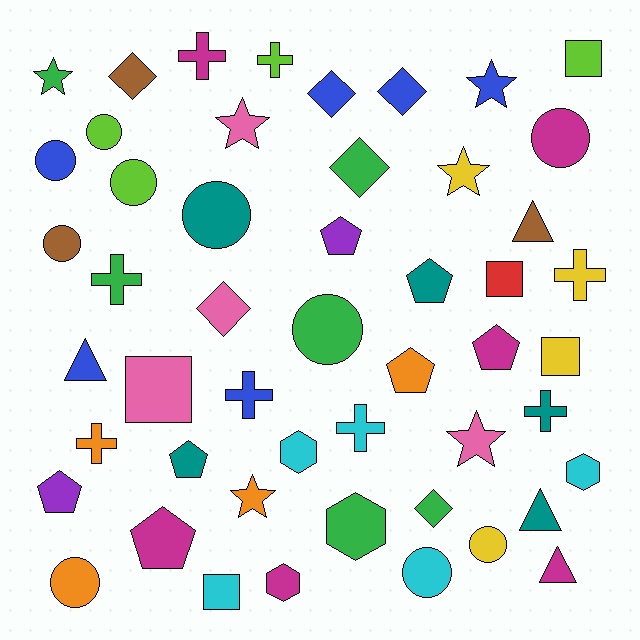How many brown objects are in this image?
There are 3 brown objects.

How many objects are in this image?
There are 50 objects.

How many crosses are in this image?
There are 8 crosses.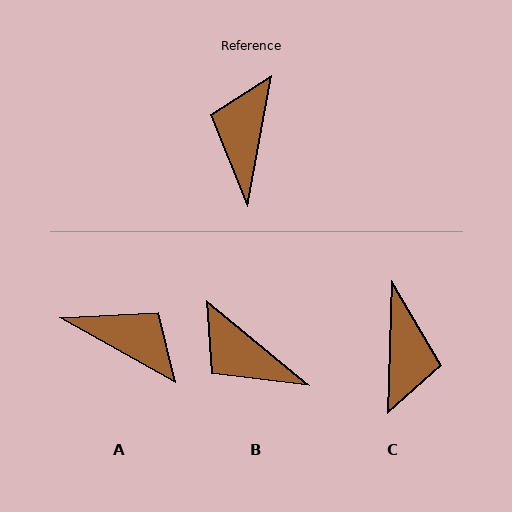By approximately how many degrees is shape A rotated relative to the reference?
Approximately 109 degrees clockwise.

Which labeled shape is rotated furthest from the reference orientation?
C, about 171 degrees away.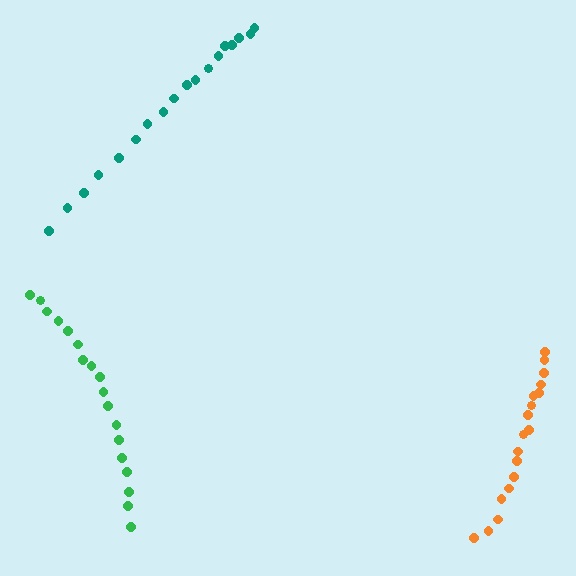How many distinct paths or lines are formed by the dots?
There are 3 distinct paths.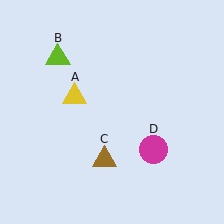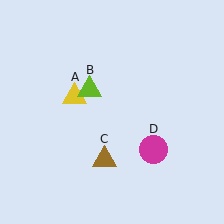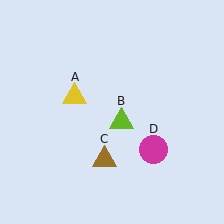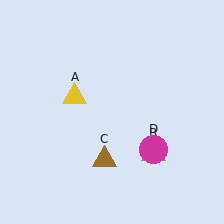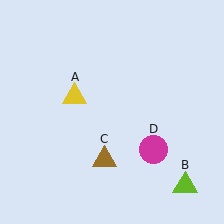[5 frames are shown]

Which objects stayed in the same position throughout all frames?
Yellow triangle (object A) and brown triangle (object C) and magenta circle (object D) remained stationary.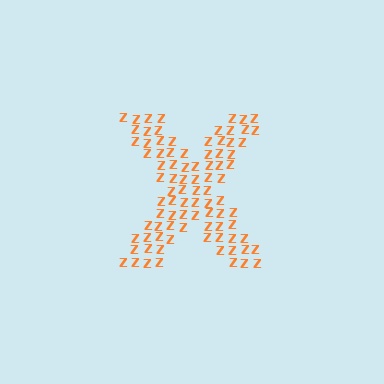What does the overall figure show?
The overall figure shows the letter X.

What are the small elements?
The small elements are letter Z's.